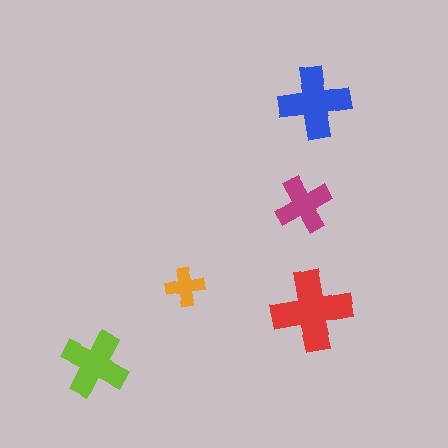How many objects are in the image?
There are 5 objects in the image.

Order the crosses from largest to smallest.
the red one, the blue one, the lime one, the magenta one, the orange one.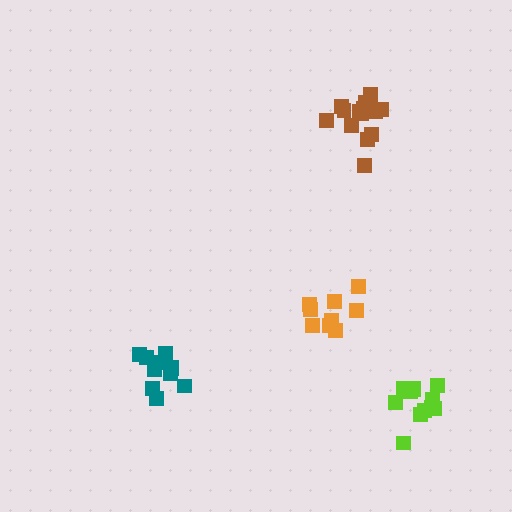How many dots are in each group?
Group 1: 15 dots, Group 2: 9 dots, Group 3: 11 dots, Group 4: 12 dots (47 total).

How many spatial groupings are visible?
There are 4 spatial groupings.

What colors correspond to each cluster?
The clusters are colored: brown, orange, teal, lime.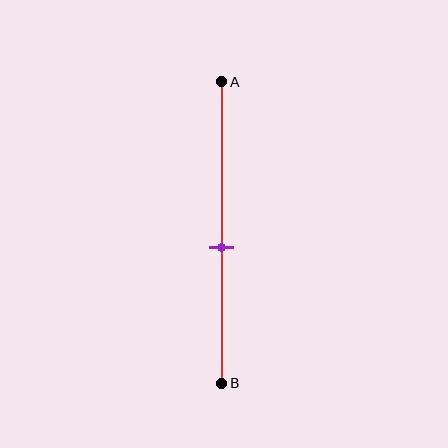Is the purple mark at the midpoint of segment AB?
No, the mark is at about 55% from A, not at the 50% midpoint.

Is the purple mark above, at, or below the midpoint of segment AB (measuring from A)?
The purple mark is below the midpoint of segment AB.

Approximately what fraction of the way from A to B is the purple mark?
The purple mark is approximately 55% of the way from A to B.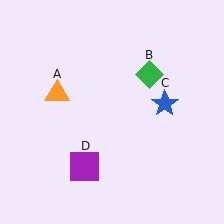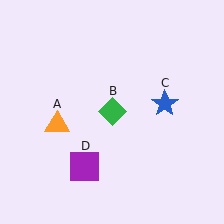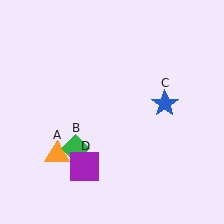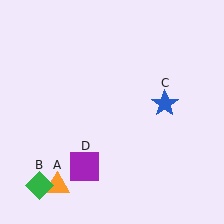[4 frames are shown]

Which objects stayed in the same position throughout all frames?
Blue star (object C) and purple square (object D) remained stationary.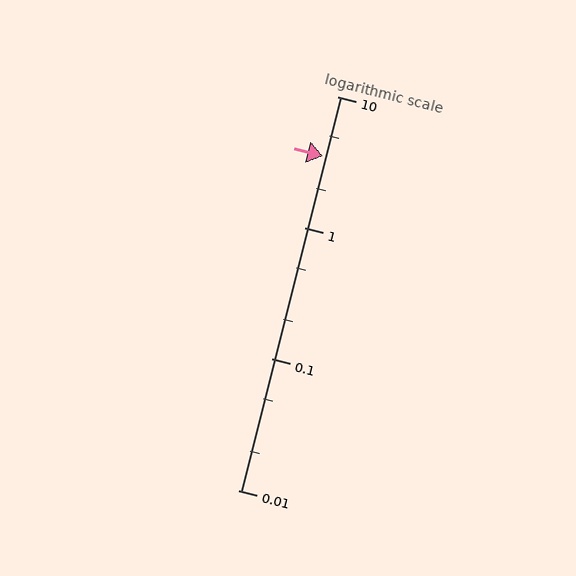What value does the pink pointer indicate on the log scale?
The pointer indicates approximately 3.5.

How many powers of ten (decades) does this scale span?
The scale spans 3 decades, from 0.01 to 10.